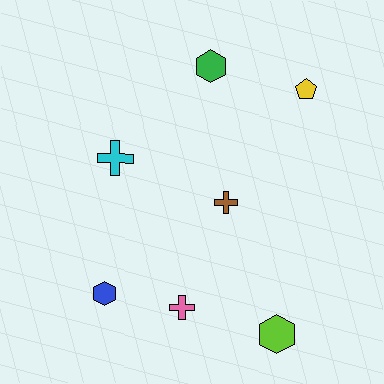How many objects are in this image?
There are 7 objects.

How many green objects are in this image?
There is 1 green object.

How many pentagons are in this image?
There is 1 pentagon.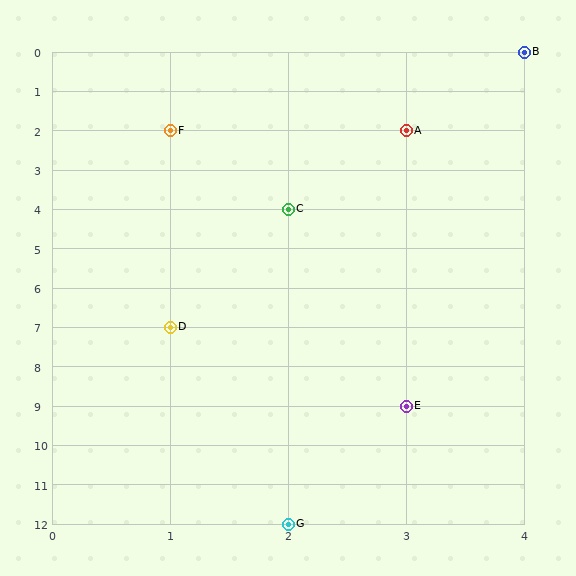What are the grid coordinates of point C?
Point C is at grid coordinates (2, 4).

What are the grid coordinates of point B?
Point B is at grid coordinates (4, 0).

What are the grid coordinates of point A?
Point A is at grid coordinates (3, 2).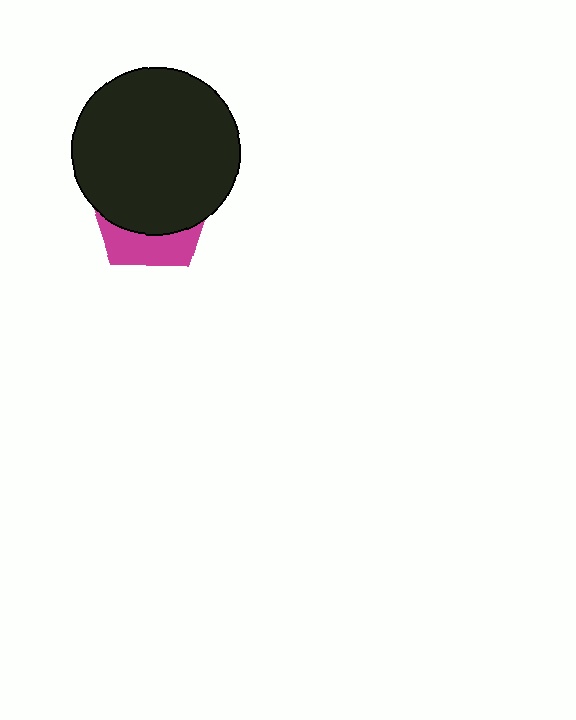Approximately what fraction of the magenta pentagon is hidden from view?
Roughly 69% of the magenta pentagon is hidden behind the black circle.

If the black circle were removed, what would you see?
You would see the complete magenta pentagon.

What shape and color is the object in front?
The object in front is a black circle.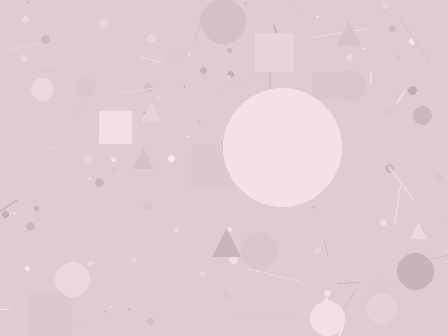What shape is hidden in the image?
A circle is hidden in the image.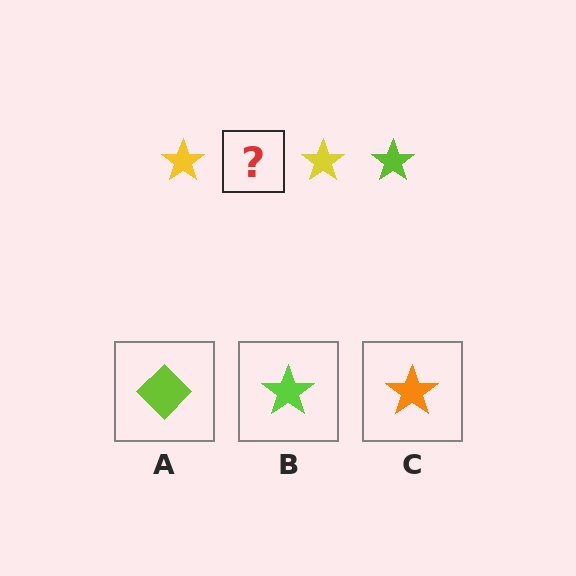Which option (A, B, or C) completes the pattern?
B.